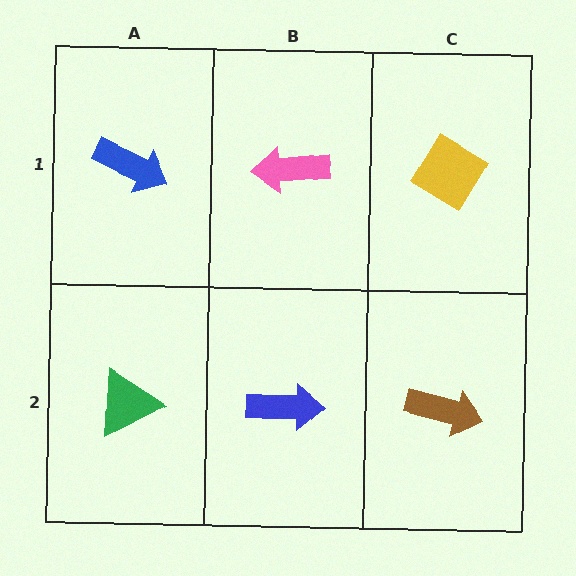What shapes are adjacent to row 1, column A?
A green triangle (row 2, column A), a pink arrow (row 1, column B).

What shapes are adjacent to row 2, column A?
A blue arrow (row 1, column A), a blue arrow (row 2, column B).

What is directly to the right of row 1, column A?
A pink arrow.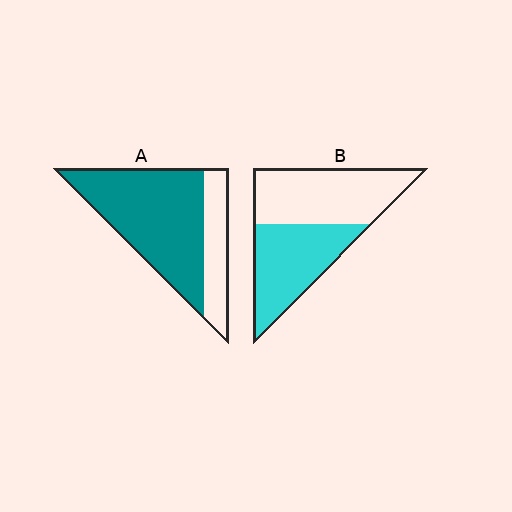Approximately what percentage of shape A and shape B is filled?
A is approximately 75% and B is approximately 45%.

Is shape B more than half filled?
Roughly half.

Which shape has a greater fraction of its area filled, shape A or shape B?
Shape A.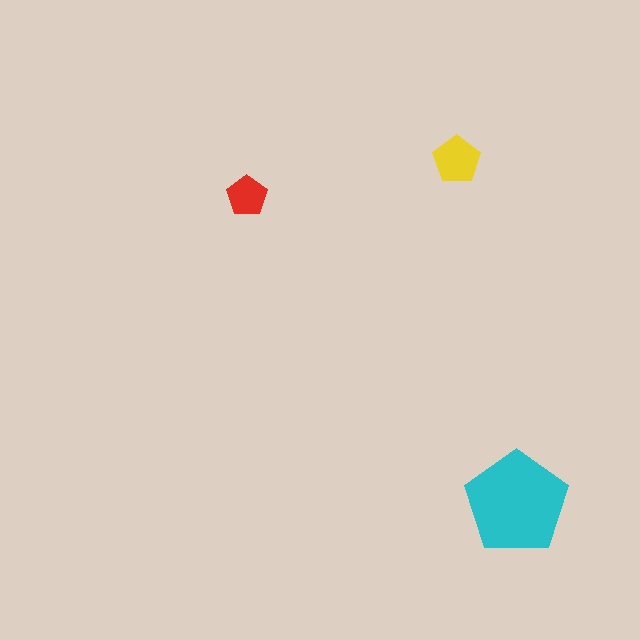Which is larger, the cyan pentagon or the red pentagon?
The cyan one.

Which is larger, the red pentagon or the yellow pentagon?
The yellow one.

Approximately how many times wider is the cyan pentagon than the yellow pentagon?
About 2 times wider.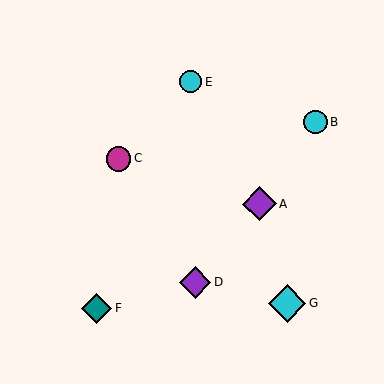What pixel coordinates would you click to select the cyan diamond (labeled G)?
Click at (287, 303) to select the cyan diamond G.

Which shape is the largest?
The cyan diamond (labeled G) is the largest.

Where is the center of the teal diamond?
The center of the teal diamond is at (97, 308).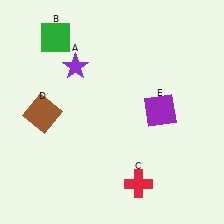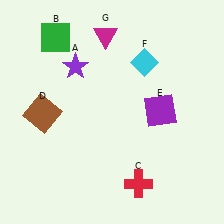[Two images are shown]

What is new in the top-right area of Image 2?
A cyan diamond (F) was added in the top-right area of Image 2.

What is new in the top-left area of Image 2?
A magenta triangle (G) was added in the top-left area of Image 2.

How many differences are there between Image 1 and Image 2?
There are 2 differences between the two images.